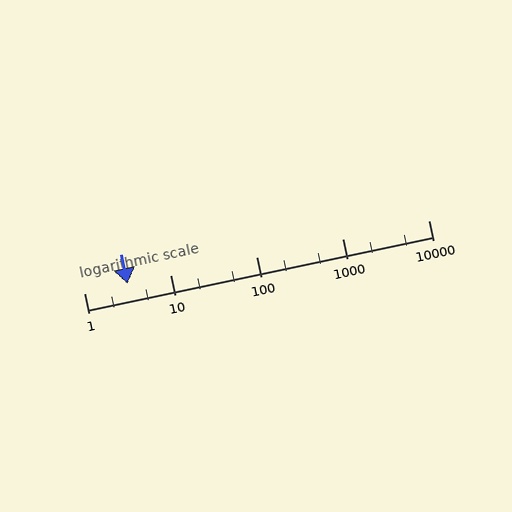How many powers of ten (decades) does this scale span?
The scale spans 4 decades, from 1 to 10000.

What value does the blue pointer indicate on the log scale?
The pointer indicates approximately 3.2.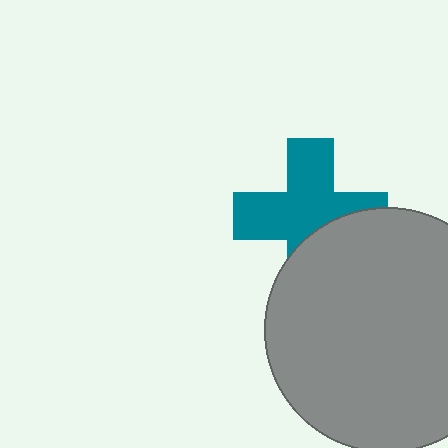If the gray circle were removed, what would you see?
You would see the complete teal cross.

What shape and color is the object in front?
The object in front is a gray circle.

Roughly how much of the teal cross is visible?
Most of it is visible (roughly 66%).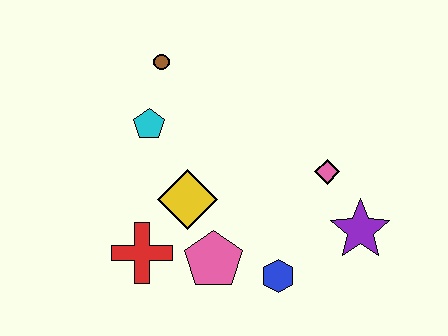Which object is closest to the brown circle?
The cyan pentagon is closest to the brown circle.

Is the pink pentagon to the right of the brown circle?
Yes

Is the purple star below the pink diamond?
Yes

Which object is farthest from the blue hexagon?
The brown circle is farthest from the blue hexagon.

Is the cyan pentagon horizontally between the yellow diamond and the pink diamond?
No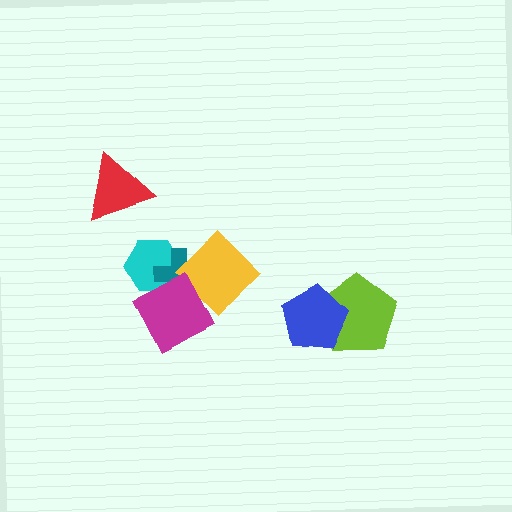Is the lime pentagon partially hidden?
Yes, it is partially covered by another shape.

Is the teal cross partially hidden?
Yes, it is partially covered by another shape.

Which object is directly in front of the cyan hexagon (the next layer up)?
The teal cross is directly in front of the cyan hexagon.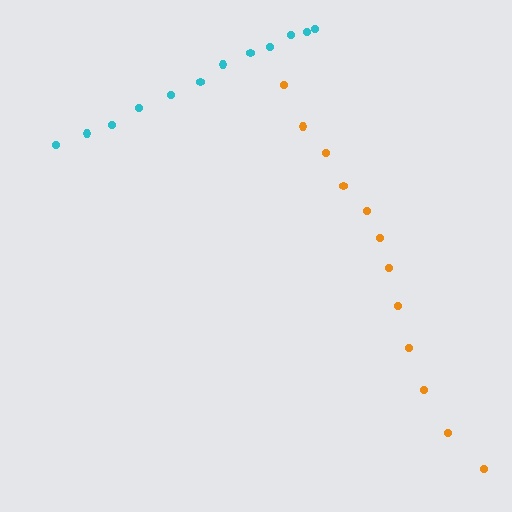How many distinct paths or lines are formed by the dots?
There are 2 distinct paths.